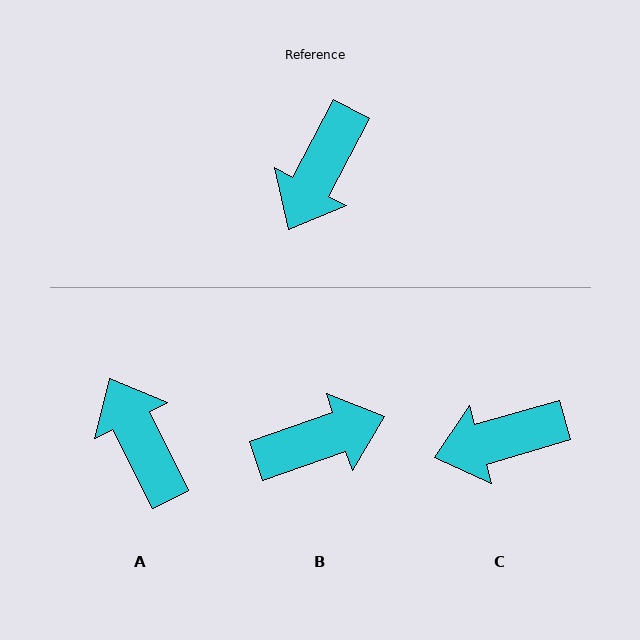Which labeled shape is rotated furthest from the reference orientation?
B, about 137 degrees away.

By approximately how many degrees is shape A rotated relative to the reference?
Approximately 126 degrees clockwise.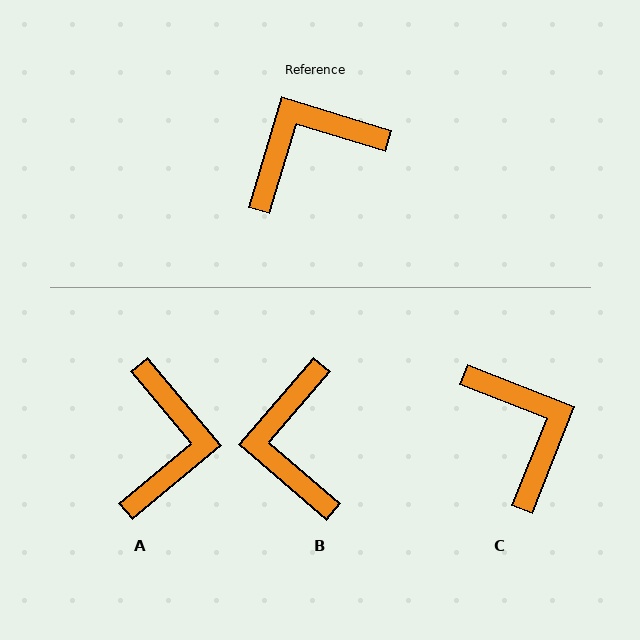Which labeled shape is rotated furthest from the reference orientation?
A, about 123 degrees away.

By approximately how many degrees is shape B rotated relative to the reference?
Approximately 66 degrees counter-clockwise.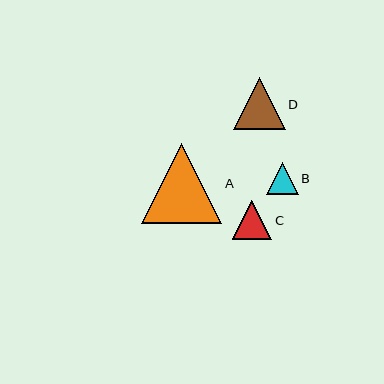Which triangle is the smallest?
Triangle B is the smallest with a size of approximately 32 pixels.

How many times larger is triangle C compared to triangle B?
Triangle C is approximately 1.2 times the size of triangle B.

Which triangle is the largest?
Triangle A is the largest with a size of approximately 80 pixels.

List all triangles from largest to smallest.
From largest to smallest: A, D, C, B.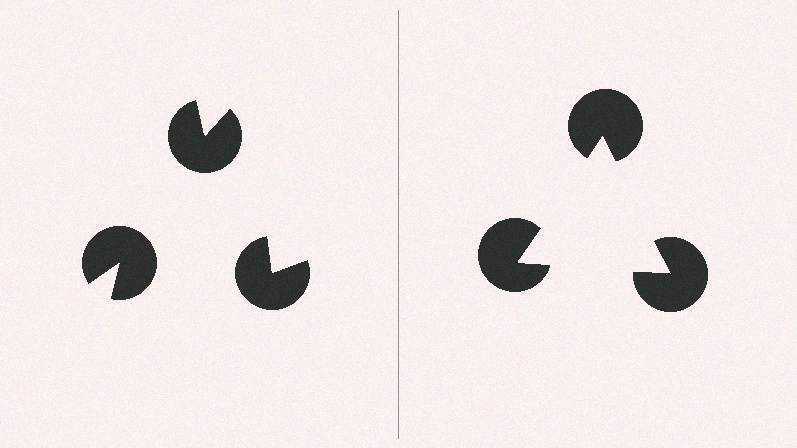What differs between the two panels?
The pac-man discs are positioned identically on both sides; only the wedge orientations differ. On the right they align to a triangle; on the left they are misaligned.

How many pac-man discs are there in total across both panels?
6 — 3 on each side.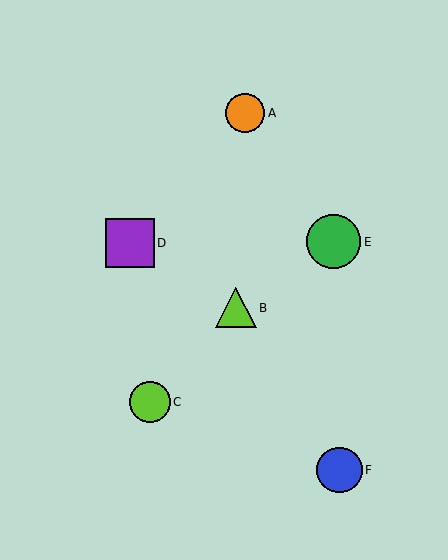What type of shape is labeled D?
Shape D is a purple square.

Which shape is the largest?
The green circle (labeled E) is the largest.